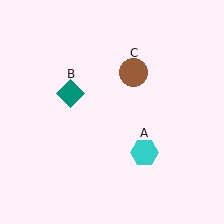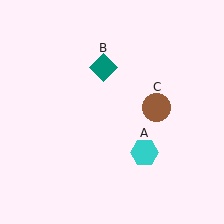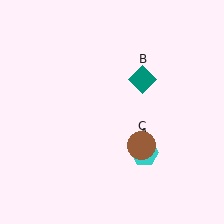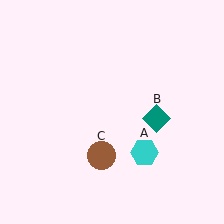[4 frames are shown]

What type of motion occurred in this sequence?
The teal diamond (object B), brown circle (object C) rotated clockwise around the center of the scene.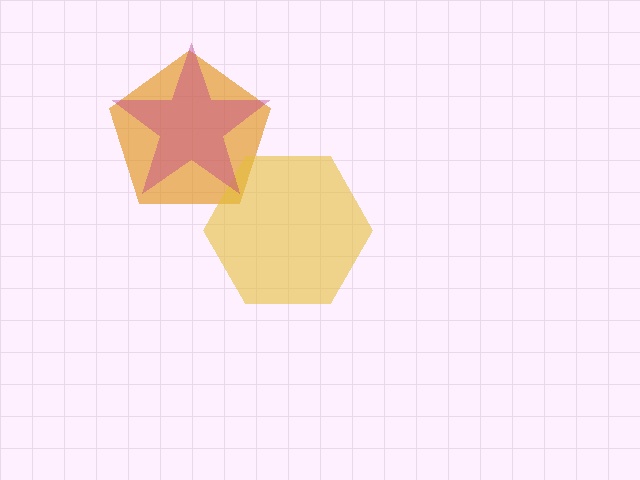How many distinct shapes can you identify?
There are 3 distinct shapes: an orange pentagon, a yellow hexagon, a magenta star.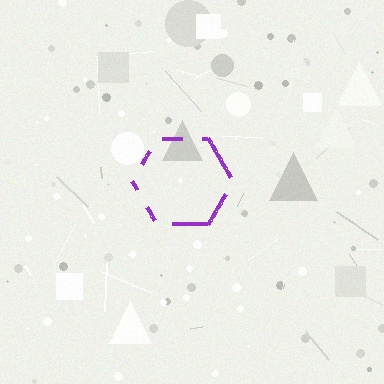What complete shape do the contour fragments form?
The contour fragments form a hexagon.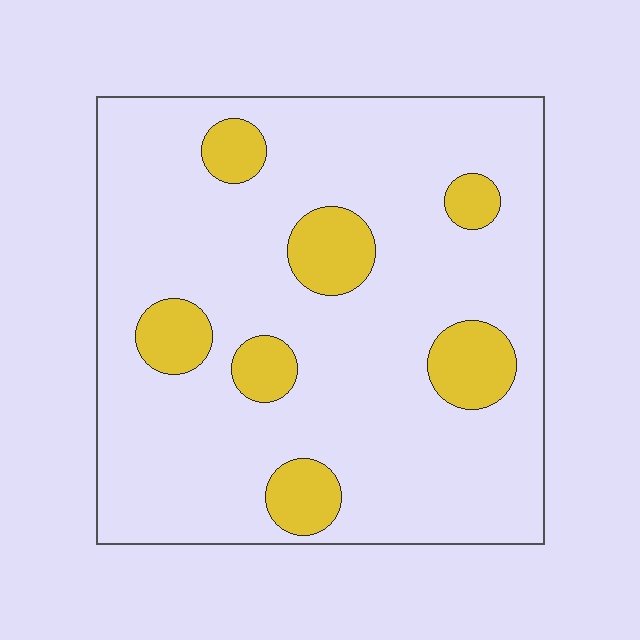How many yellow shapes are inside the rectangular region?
7.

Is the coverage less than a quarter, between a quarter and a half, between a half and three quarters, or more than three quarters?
Less than a quarter.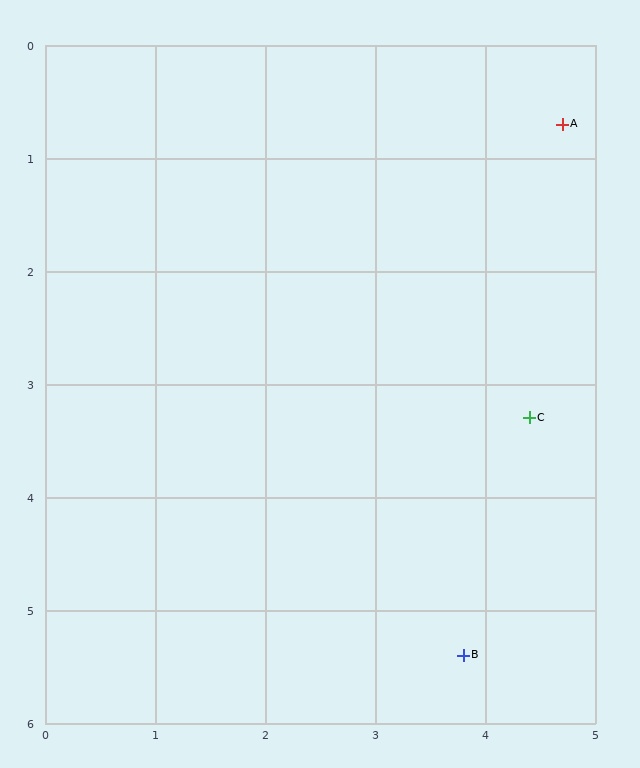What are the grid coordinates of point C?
Point C is at approximately (4.4, 3.3).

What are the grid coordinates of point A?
Point A is at approximately (4.7, 0.7).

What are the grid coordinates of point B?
Point B is at approximately (3.8, 5.4).